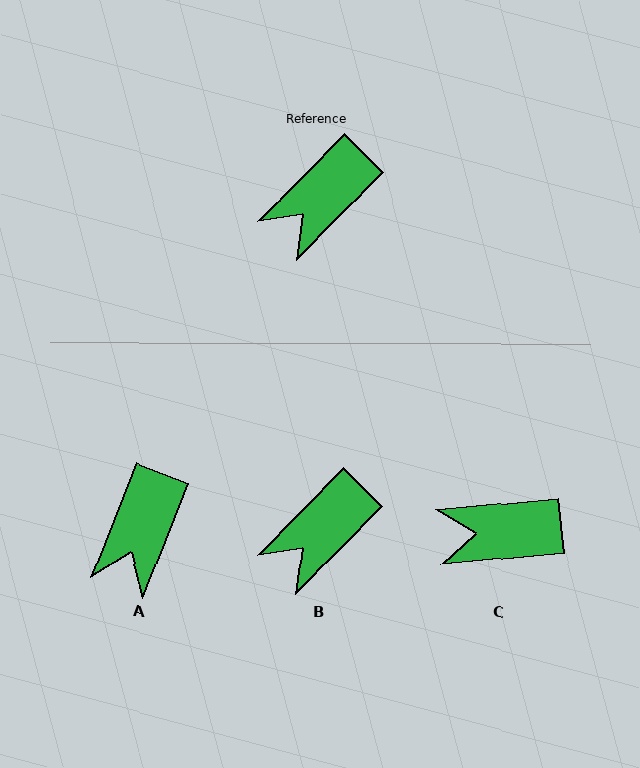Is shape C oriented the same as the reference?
No, it is off by about 40 degrees.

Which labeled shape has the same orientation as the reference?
B.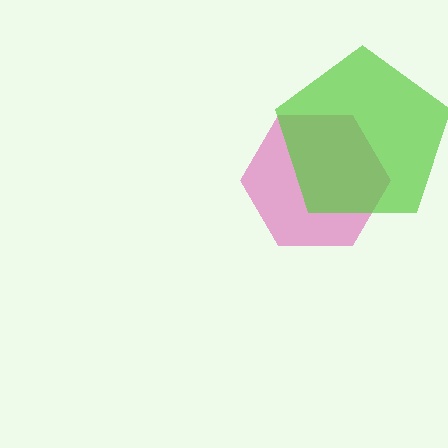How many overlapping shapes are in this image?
There are 2 overlapping shapes in the image.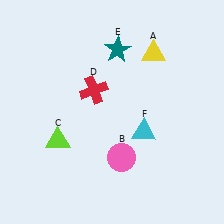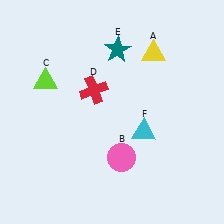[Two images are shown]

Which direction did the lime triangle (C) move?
The lime triangle (C) moved up.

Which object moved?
The lime triangle (C) moved up.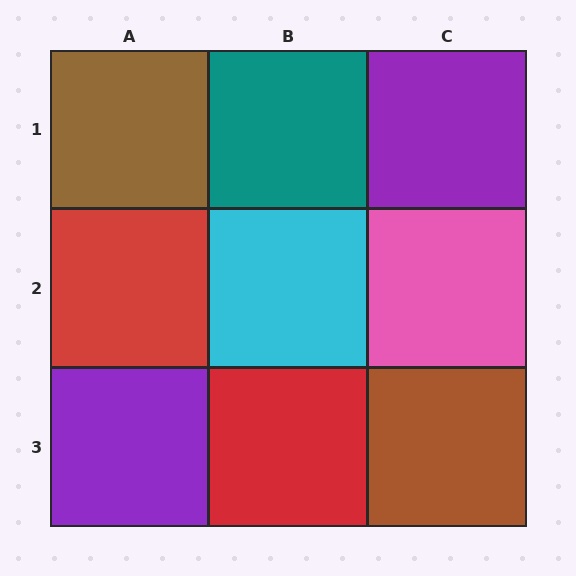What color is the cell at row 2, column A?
Red.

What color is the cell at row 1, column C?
Purple.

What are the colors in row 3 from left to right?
Purple, red, brown.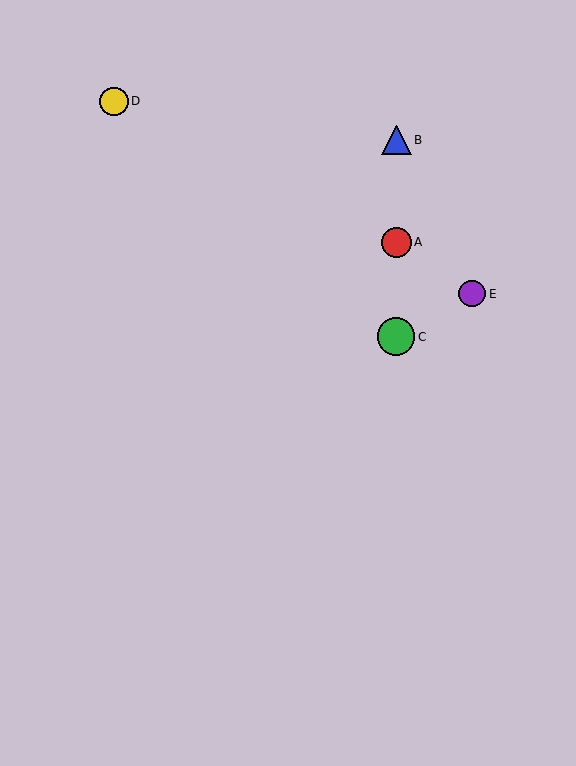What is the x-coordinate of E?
Object E is at x≈472.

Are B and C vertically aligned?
Yes, both are at x≈396.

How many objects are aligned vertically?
3 objects (A, B, C) are aligned vertically.